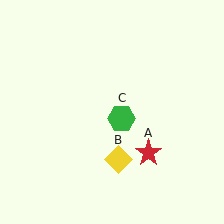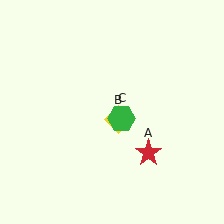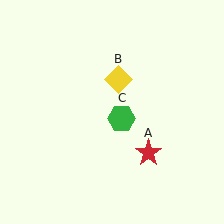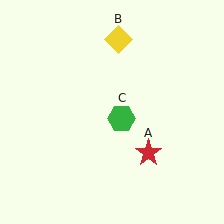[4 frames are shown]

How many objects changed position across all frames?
1 object changed position: yellow diamond (object B).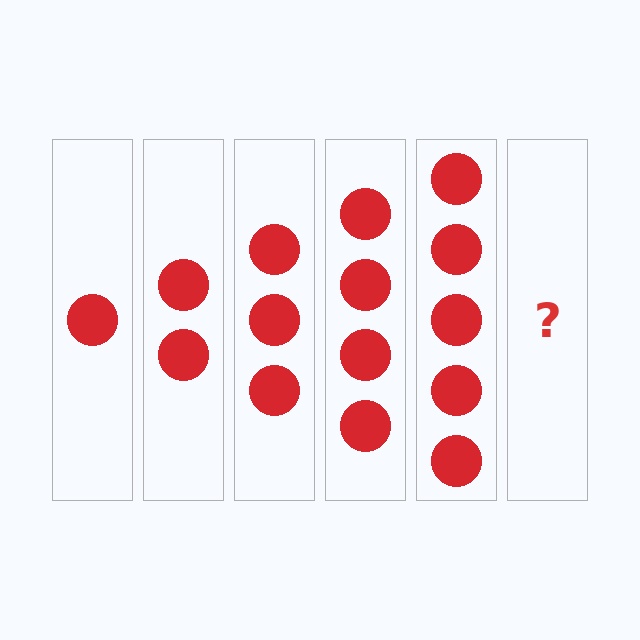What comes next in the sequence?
The next element should be 6 circles.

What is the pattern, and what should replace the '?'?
The pattern is that each step adds one more circle. The '?' should be 6 circles.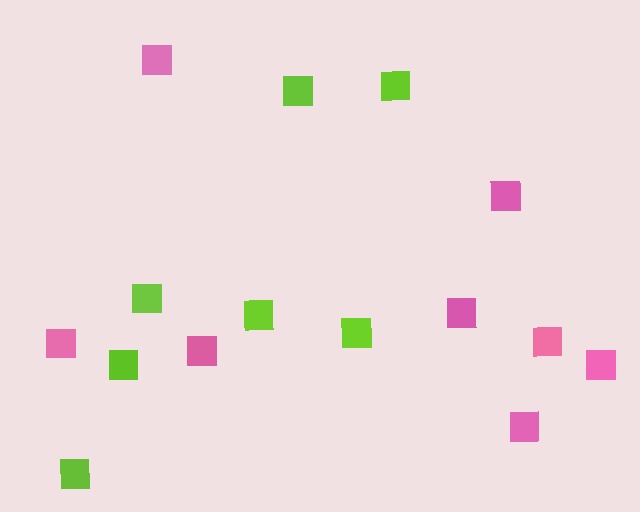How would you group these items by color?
There are 2 groups: one group of lime squares (7) and one group of pink squares (8).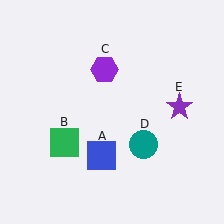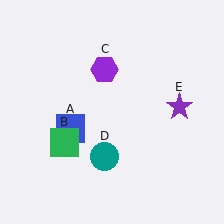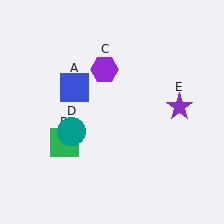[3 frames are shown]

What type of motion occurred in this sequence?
The blue square (object A), teal circle (object D) rotated clockwise around the center of the scene.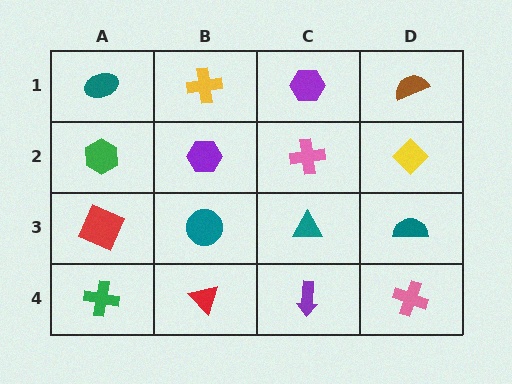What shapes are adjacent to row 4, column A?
A red square (row 3, column A), a red triangle (row 4, column B).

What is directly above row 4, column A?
A red square.